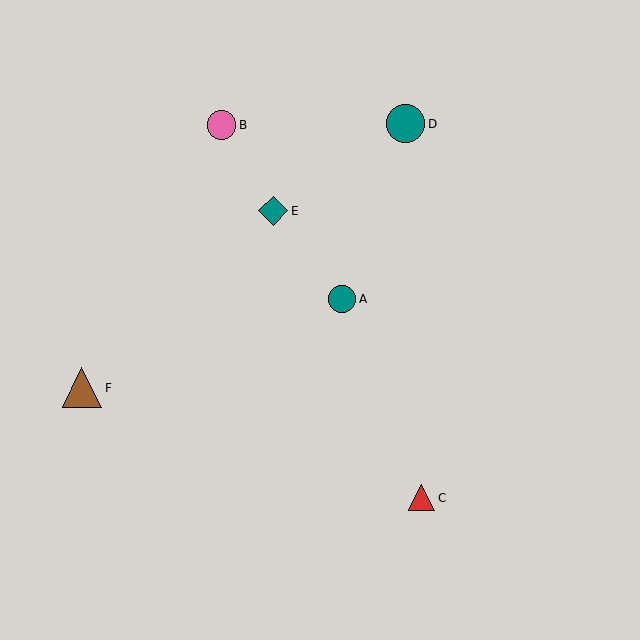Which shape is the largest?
The brown triangle (labeled F) is the largest.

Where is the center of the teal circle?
The center of the teal circle is at (342, 299).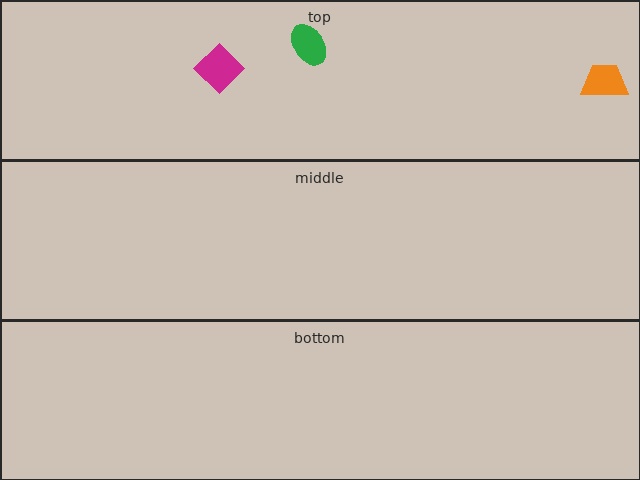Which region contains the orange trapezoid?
The top region.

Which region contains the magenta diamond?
The top region.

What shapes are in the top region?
The orange trapezoid, the green ellipse, the magenta diamond.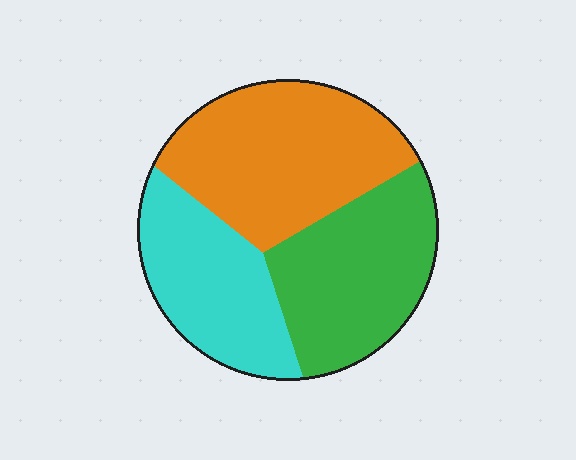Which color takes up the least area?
Cyan, at roughly 30%.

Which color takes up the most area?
Orange, at roughly 40%.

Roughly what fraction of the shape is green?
Green covers around 35% of the shape.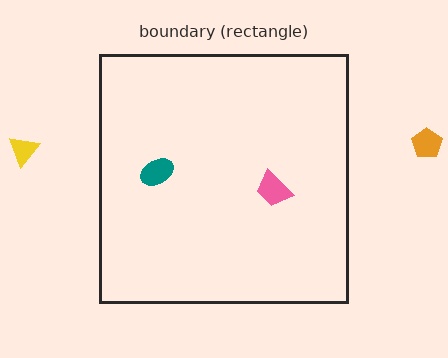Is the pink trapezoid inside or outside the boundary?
Inside.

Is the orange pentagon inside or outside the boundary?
Outside.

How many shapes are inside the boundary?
2 inside, 2 outside.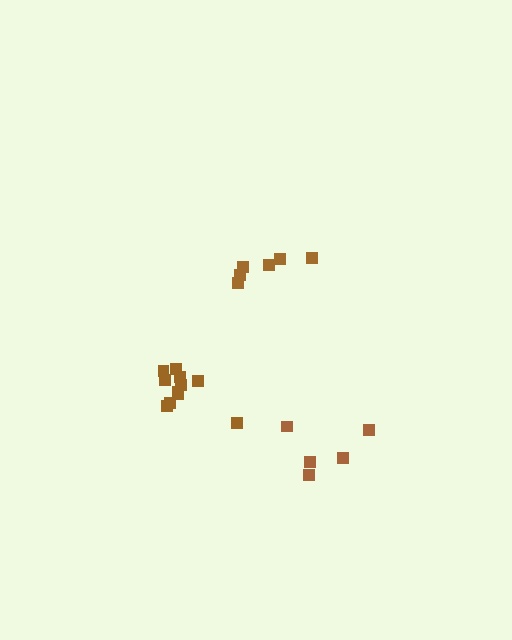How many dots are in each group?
Group 1: 6 dots, Group 2: 5 dots, Group 3: 11 dots (22 total).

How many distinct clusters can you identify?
There are 3 distinct clusters.